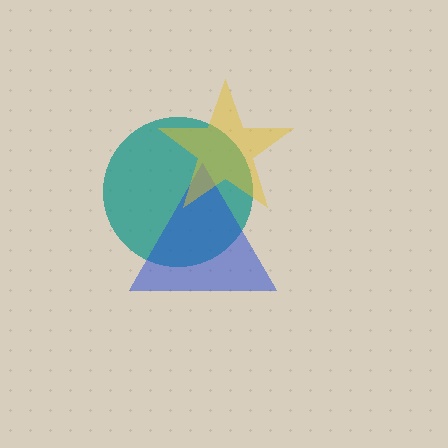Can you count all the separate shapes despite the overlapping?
Yes, there are 3 separate shapes.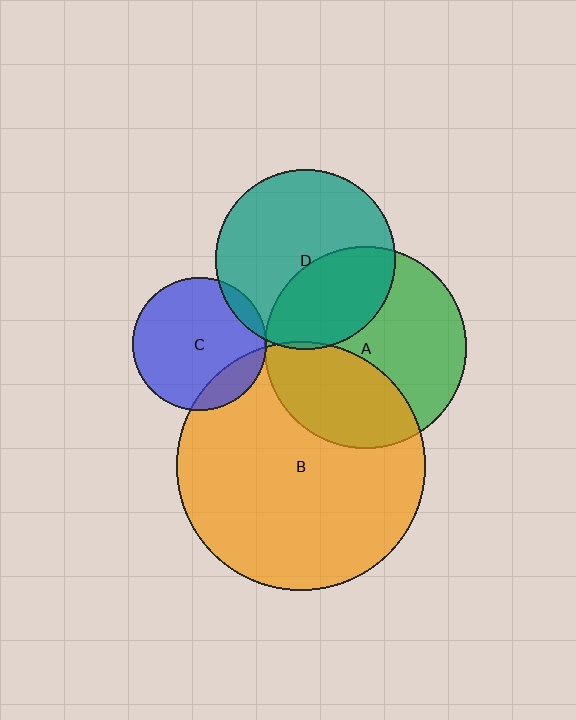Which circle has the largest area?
Circle B (orange).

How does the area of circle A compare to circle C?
Approximately 2.3 times.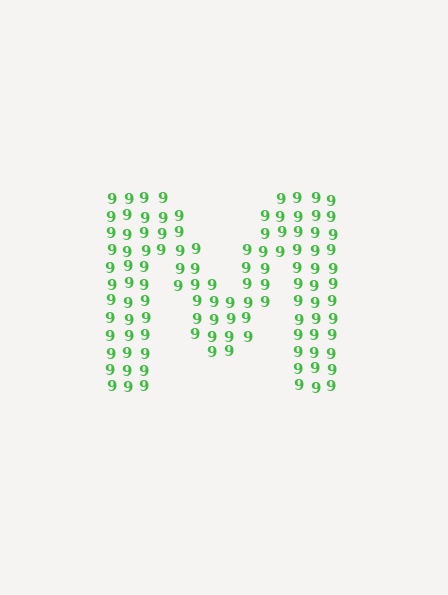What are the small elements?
The small elements are digit 9's.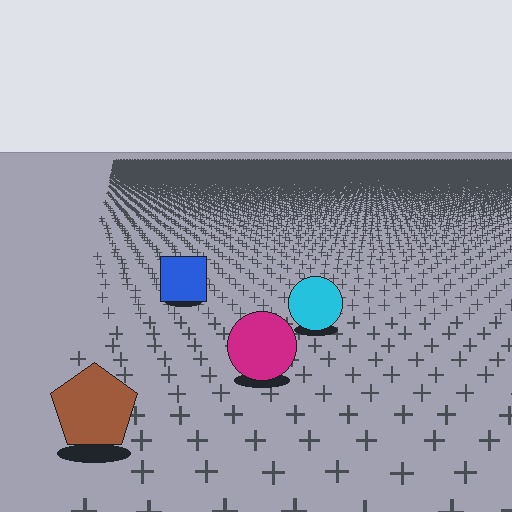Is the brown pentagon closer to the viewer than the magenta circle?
Yes. The brown pentagon is closer — you can tell from the texture gradient: the ground texture is coarser near it.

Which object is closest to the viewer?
The brown pentagon is closest. The texture marks near it are larger and more spread out.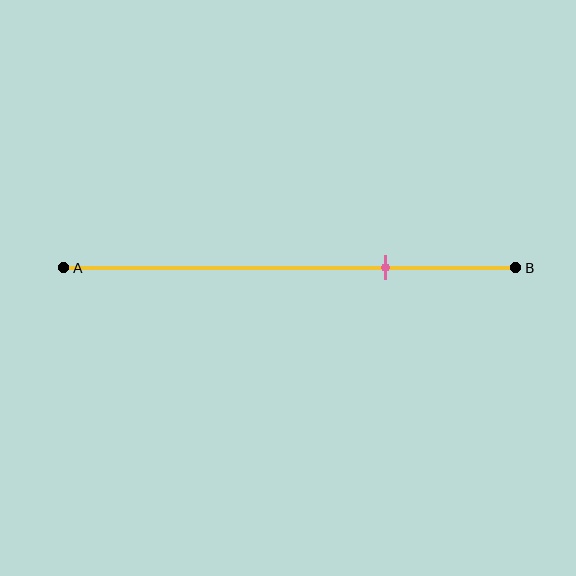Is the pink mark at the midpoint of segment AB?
No, the mark is at about 70% from A, not at the 50% midpoint.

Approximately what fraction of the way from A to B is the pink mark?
The pink mark is approximately 70% of the way from A to B.